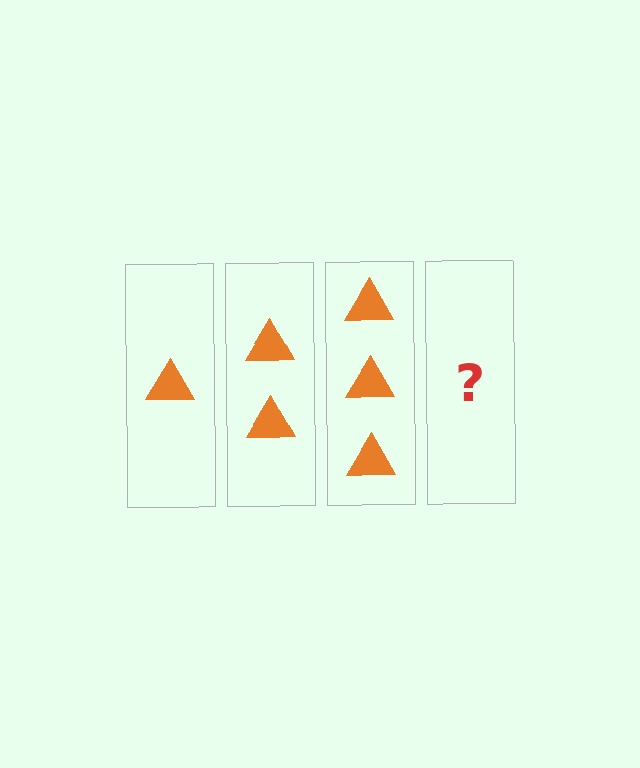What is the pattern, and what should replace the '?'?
The pattern is that each step adds one more triangle. The '?' should be 4 triangles.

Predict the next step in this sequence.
The next step is 4 triangles.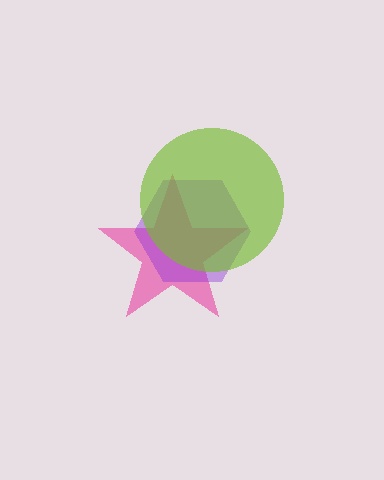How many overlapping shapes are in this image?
There are 3 overlapping shapes in the image.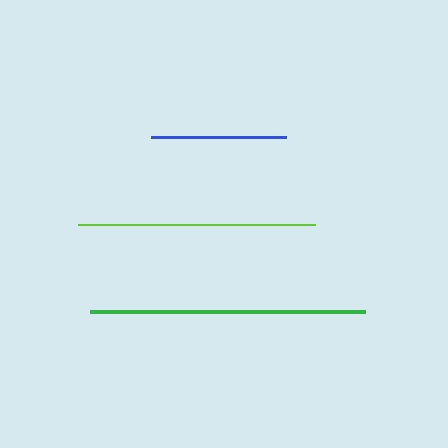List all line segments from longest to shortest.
From longest to shortest: green, lime, blue.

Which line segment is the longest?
The green line is the longest at approximately 275 pixels.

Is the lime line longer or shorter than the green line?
The green line is longer than the lime line.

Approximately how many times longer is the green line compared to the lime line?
The green line is approximately 1.2 times the length of the lime line.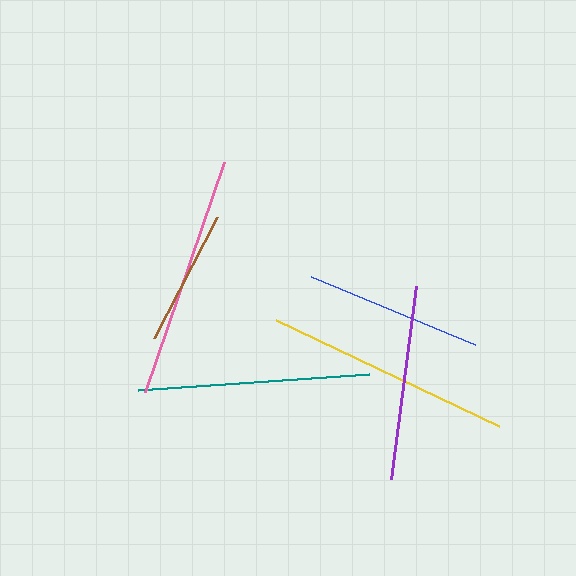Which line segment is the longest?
The yellow line is the longest at approximately 246 pixels.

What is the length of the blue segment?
The blue segment is approximately 177 pixels long.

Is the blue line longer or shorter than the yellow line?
The yellow line is longer than the blue line.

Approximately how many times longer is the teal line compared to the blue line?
The teal line is approximately 1.3 times the length of the blue line.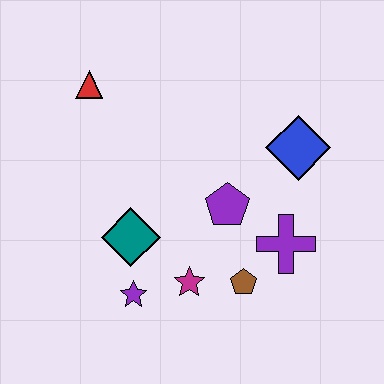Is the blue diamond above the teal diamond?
Yes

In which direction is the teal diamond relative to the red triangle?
The teal diamond is below the red triangle.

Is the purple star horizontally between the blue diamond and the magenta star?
No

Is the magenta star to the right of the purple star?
Yes